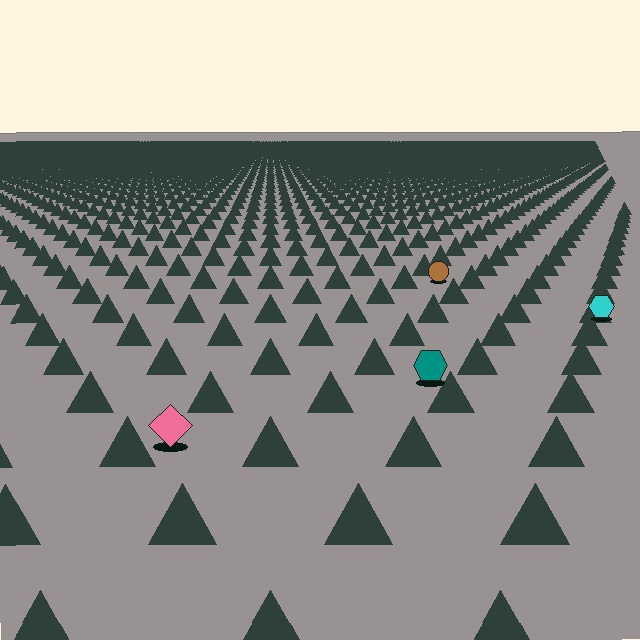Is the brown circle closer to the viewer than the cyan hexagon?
No. The cyan hexagon is closer — you can tell from the texture gradient: the ground texture is coarser near it.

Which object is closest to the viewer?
The pink diamond is closest. The texture marks near it are larger and more spread out.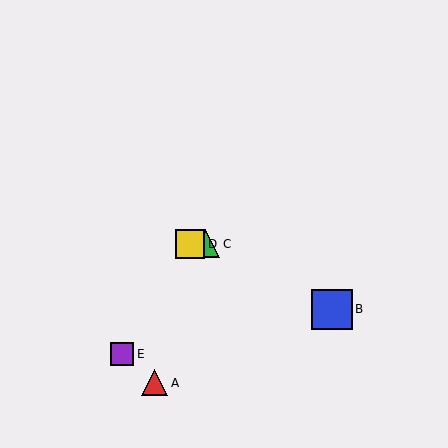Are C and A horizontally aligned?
No, C is at y≈244 and A is at y≈383.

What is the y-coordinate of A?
Object A is at y≈383.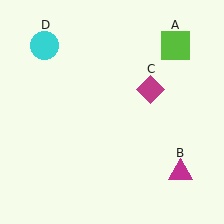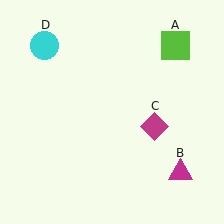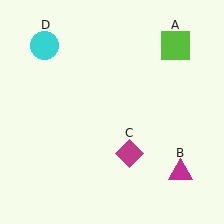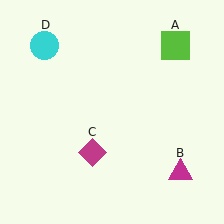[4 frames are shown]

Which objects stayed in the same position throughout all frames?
Lime square (object A) and magenta triangle (object B) and cyan circle (object D) remained stationary.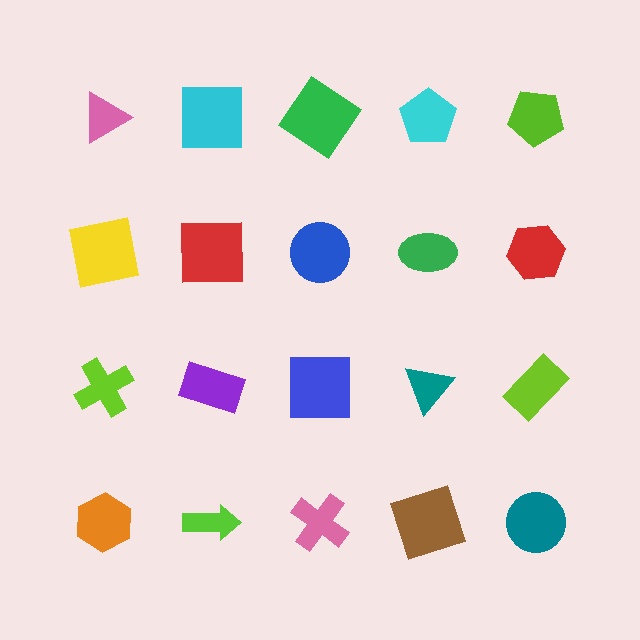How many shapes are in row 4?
5 shapes.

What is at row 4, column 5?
A teal circle.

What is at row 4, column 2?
A lime arrow.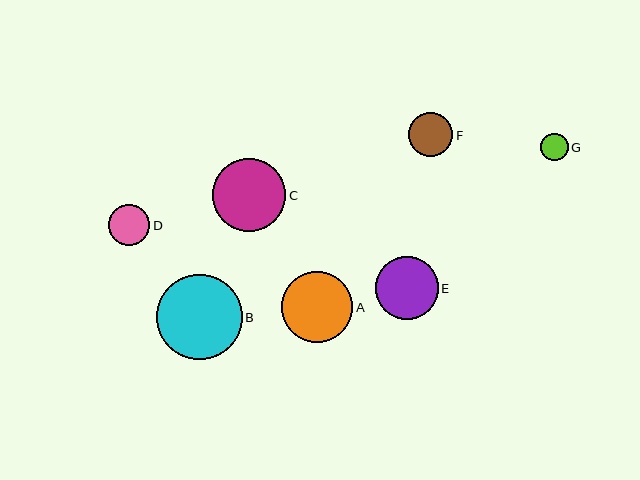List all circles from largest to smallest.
From largest to smallest: B, C, A, E, F, D, G.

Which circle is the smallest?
Circle G is the smallest with a size of approximately 27 pixels.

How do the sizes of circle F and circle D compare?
Circle F and circle D are approximately the same size.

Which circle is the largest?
Circle B is the largest with a size of approximately 85 pixels.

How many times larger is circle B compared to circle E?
Circle B is approximately 1.4 times the size of circle E.